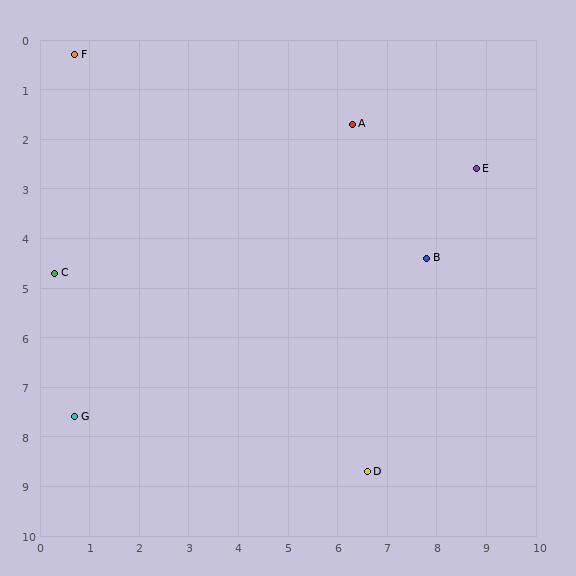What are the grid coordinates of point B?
Point B is at approximately (7.8, 4.4).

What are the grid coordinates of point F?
Point F is at approximately (0.7, 0.3).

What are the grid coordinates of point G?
Point G is at approximately (0.7, 7.6).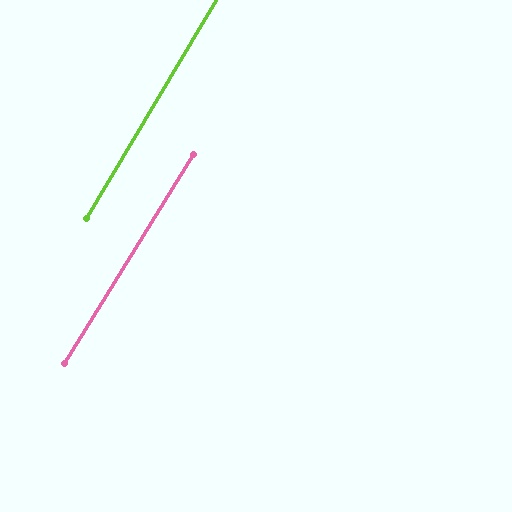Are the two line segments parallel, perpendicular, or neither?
Parallel — their directions differ by only 1.0°.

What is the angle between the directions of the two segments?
Approximately 1 degree.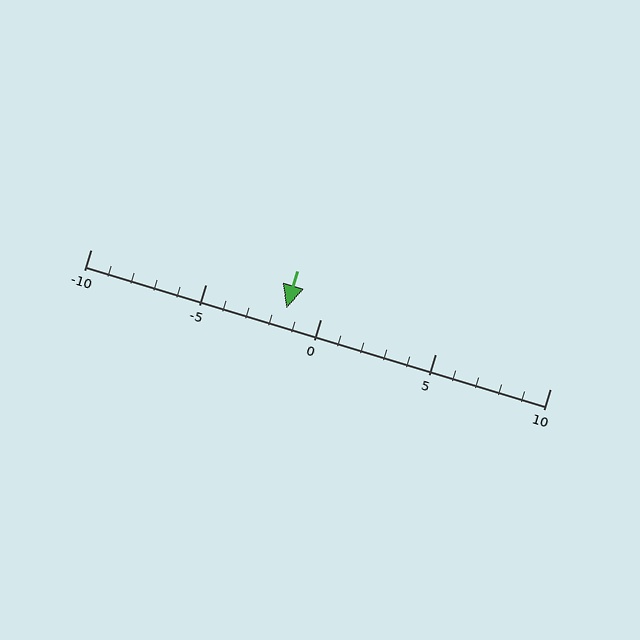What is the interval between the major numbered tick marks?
The major tick marks are spaced 5 units apart.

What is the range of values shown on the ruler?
The ruler shows values from -10 to 10.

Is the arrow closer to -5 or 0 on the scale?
The arrow is closer to 0.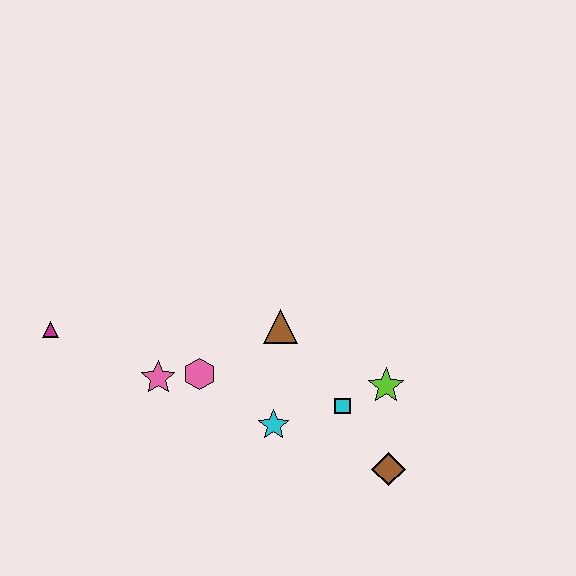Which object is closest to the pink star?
The pink hexagon is closest to the pink star.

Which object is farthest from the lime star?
The magenta triangle is farthest from the lime star.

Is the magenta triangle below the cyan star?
No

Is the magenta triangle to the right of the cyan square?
No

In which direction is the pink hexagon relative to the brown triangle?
The pink hexagon is to the left of the brown triangle.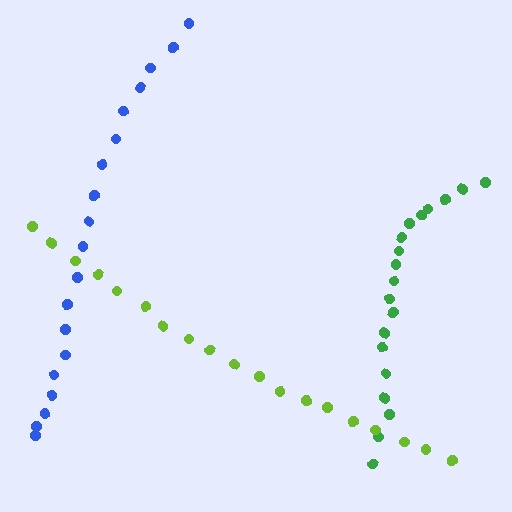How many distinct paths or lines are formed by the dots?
There are 3 distinct paths.